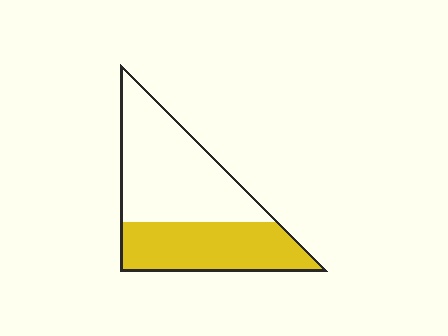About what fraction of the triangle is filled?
About two fifths (2/5).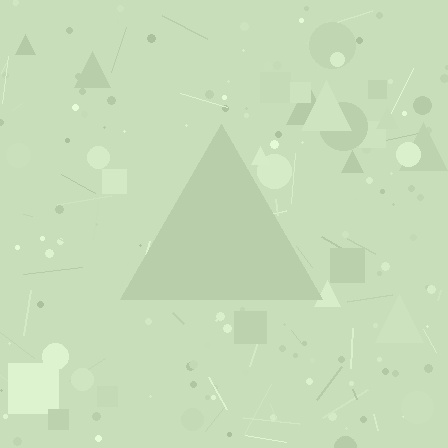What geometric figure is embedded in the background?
A triangle is embedded in the background.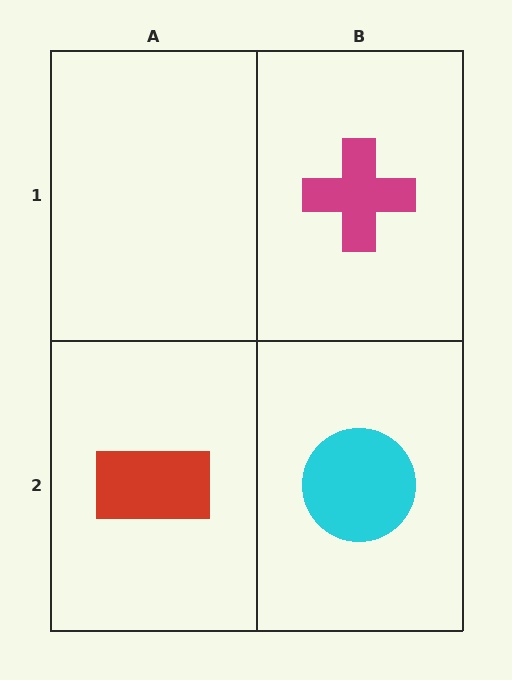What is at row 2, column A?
A red rectangle.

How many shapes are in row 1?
1 shape.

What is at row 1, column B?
A magenta cross.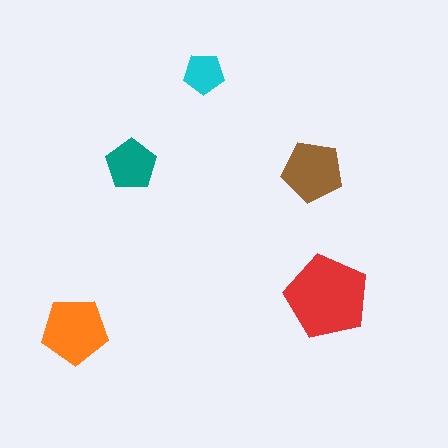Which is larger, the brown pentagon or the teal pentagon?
The brown one.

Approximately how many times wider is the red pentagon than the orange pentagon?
About 1.5 times wider.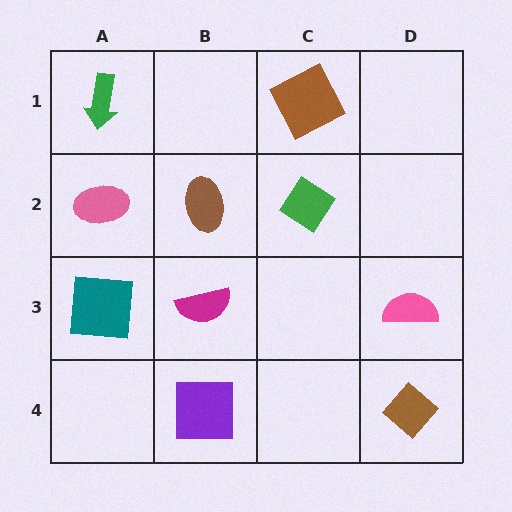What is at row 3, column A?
A teal square.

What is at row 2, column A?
A pink ellipse.